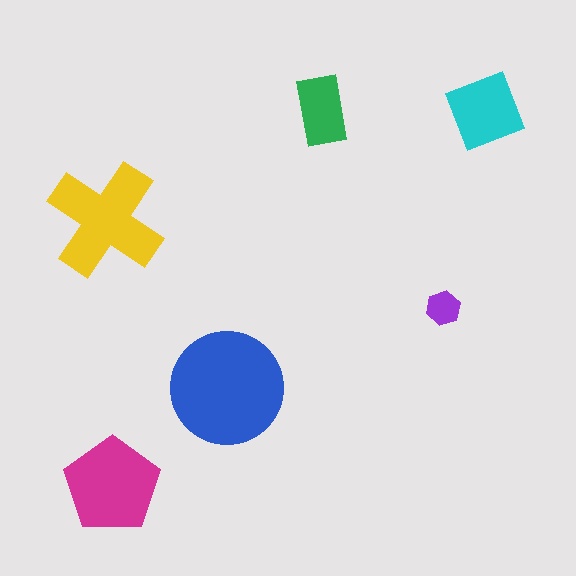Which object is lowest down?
The magenta pentagon is bottommost.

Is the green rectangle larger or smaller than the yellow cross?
Smaller.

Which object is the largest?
The blue circle.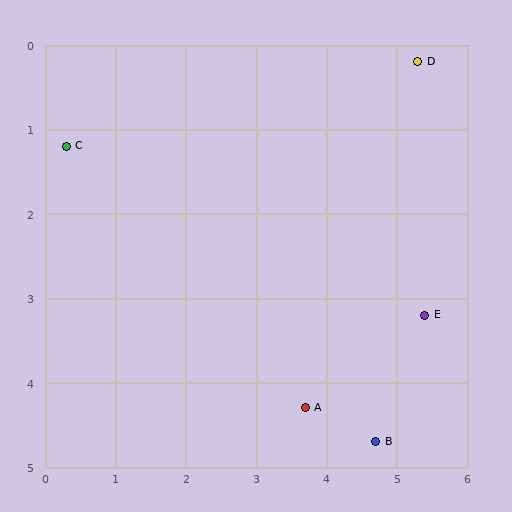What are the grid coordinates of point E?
Point E is at approximately (5.4, 3.2).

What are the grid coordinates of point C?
Point C is at approximately (0.3, 1.2).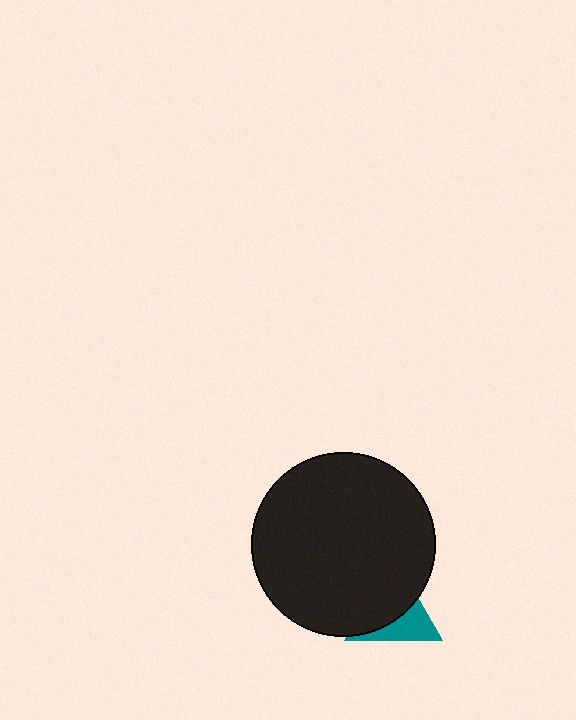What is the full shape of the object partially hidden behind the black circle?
The partially hidden object is a teal triangle.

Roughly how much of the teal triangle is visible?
A small part of it is visible (roughly 40%).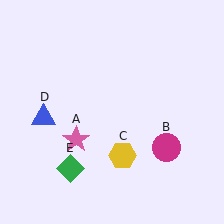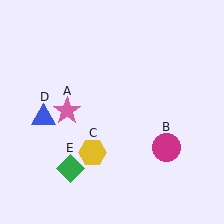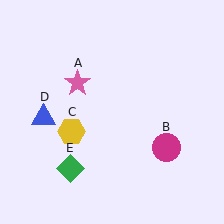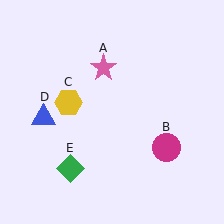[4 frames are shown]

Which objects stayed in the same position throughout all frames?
Magenta circle (object B) and blue triangle (object D) and green diamond (object E) remained stationary.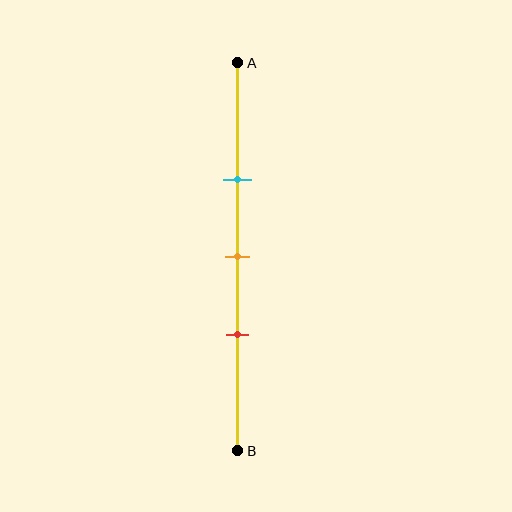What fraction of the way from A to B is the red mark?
The red mark is approximately 70% (0.7) of the way from A to B.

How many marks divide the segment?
There are 3 marks dividing the segment.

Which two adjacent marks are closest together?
The orange and red marks are the closest adjacent pair.